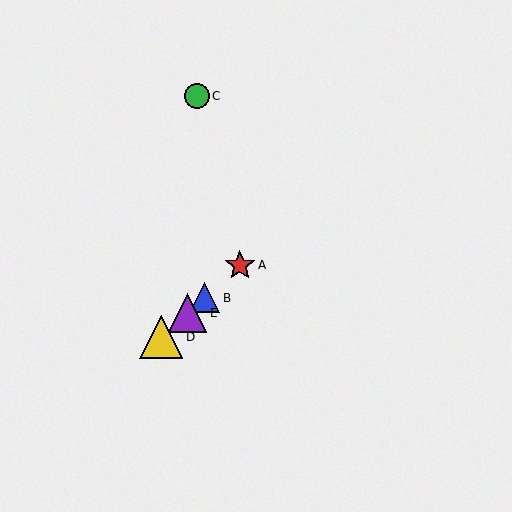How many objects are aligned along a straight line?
4 objects (A, B, D, E) are aligned along a straight line.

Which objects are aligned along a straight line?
Objects A, B, D, E are aligned along a straight line.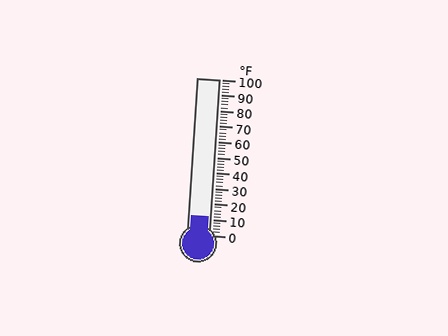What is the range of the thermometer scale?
The thermometer scale ranges from 0°F to 100°F.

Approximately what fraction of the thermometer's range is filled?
The thermometer is filled to approximately 10% of its range.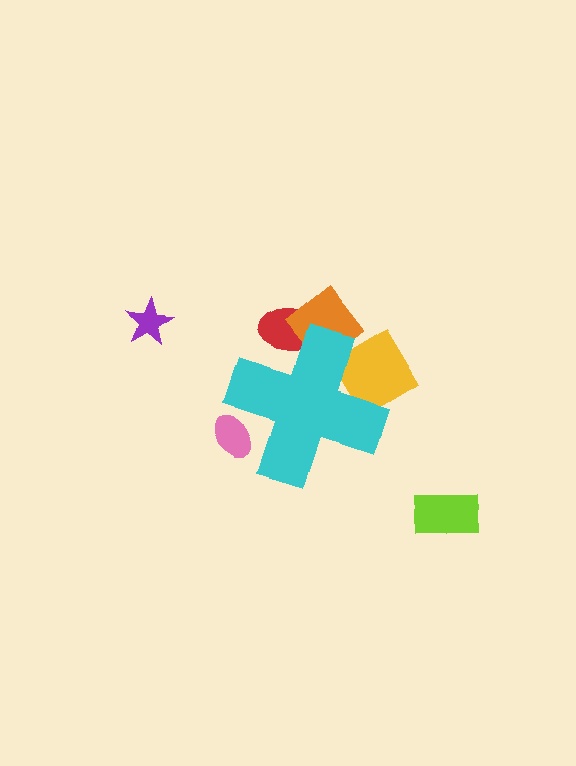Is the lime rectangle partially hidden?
No, the lime rectangle is fully visible.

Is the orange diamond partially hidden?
Yes, the orange diamond is partially hidden behind the cyan cross.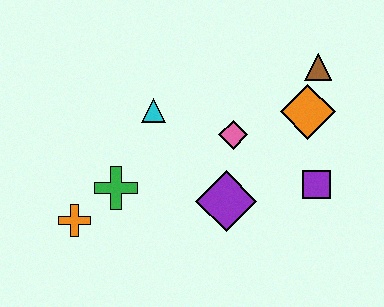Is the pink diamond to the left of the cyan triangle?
No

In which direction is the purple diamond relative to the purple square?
The purple diamond is to the left of the purple square.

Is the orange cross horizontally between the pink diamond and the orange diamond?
No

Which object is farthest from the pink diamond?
The orange cross is farthest from the pink diamond.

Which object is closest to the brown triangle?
The orange diamond is closest to the brown triangle.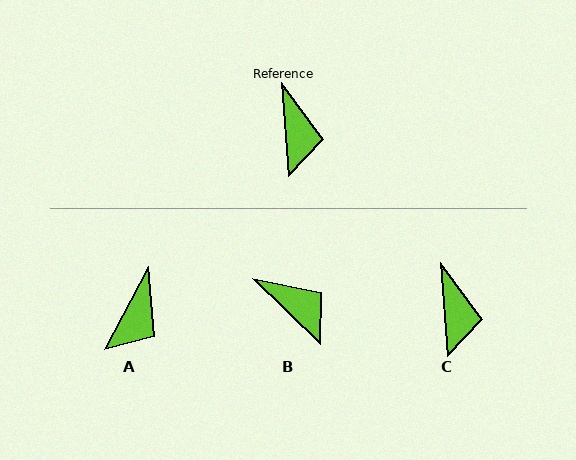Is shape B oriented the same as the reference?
No, it is off by about 42 degrees.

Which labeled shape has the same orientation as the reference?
C.